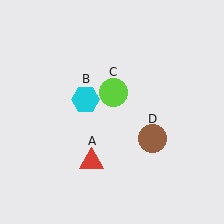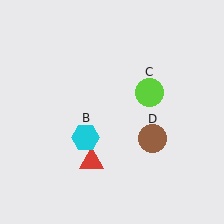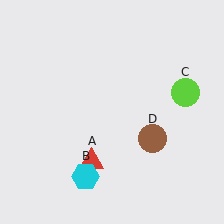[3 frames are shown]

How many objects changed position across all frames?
2 objects changed position: cyan hexagon (object B), lime circle (object C).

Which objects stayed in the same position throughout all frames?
Red triangle (object A) and brown circle (object D) remained stationary.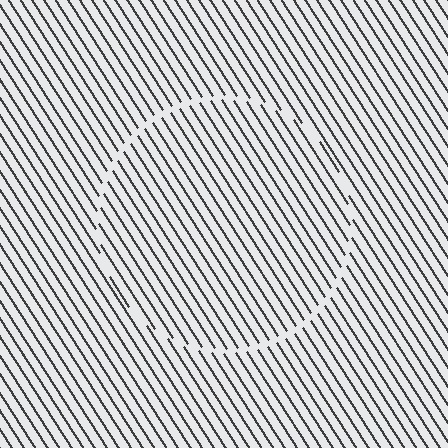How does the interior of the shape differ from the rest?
The interior of the shape contains the same grating, shifted by half a period — the contour is defined by the phase discontinuity where line-ends from the inner and outer gratings abut.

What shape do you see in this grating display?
An illusory circle. The interior of the shape contains the same grating, shifted by half a period — the contour is defined by the phase discontinuity where line-ends from the inner and outer gratings abut.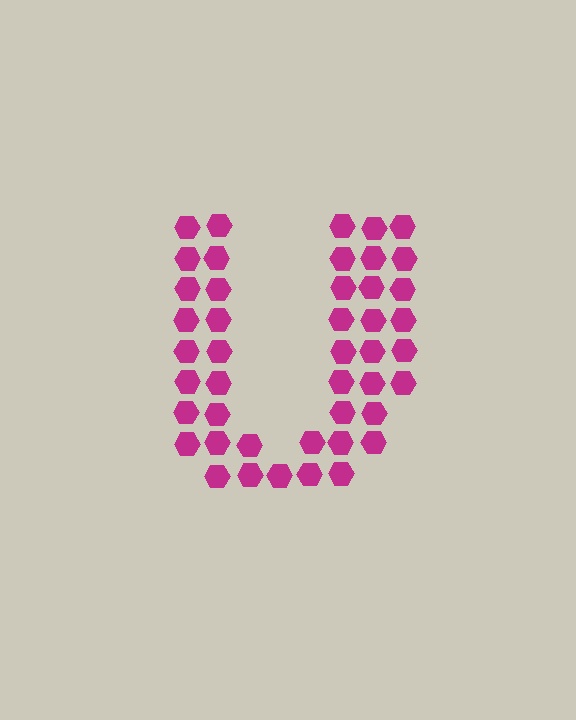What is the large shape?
The large shape is the letter U.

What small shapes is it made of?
It is made of small hexagons.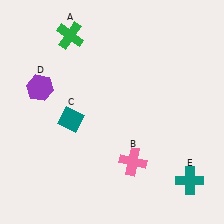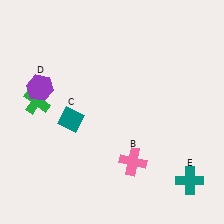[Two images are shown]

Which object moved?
The green cross (A) moved down.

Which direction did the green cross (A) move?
The green cross (A) moved down.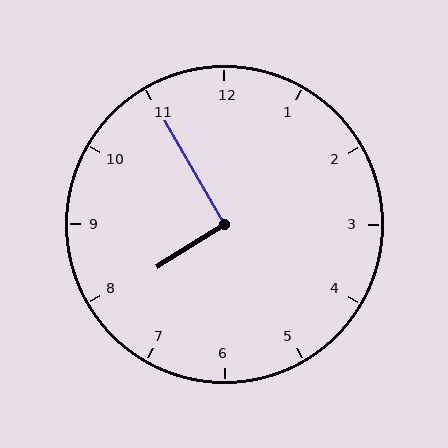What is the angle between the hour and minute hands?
Approximately 92 degrees.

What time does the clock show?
7:55.